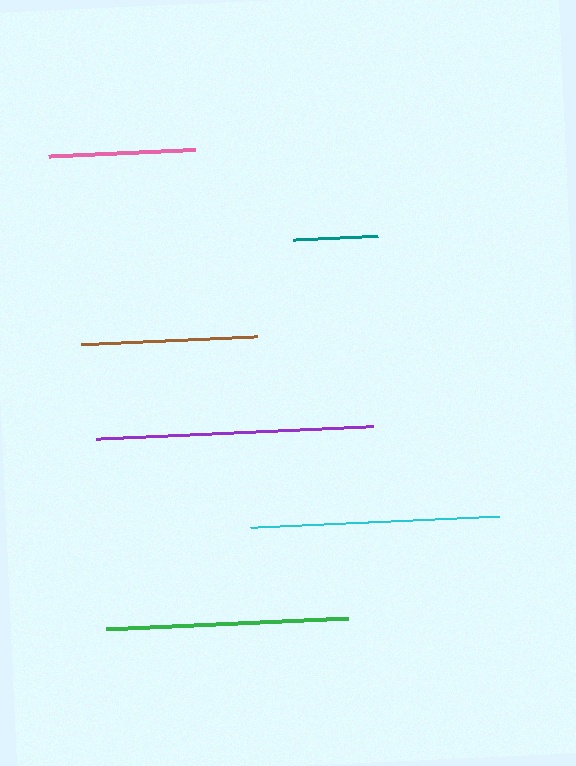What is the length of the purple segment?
The purple segment is approximately 277 pixels long.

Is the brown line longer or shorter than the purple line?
The purple line is longer than the brown line.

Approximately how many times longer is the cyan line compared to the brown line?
The cyan line is approximately 1.4 times the length of the brown line.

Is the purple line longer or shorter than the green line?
The purple line is longer than the green line.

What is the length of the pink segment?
The pink segment is approximately 148 pixels long.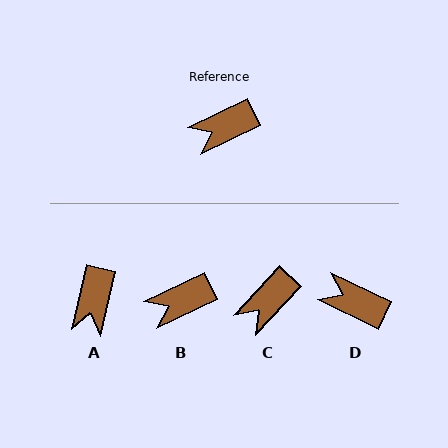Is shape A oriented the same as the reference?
No, it is off by about 51 degrees.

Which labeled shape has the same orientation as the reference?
B.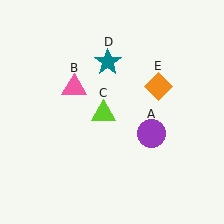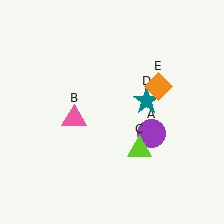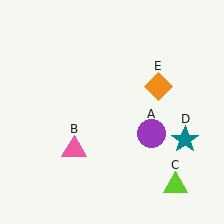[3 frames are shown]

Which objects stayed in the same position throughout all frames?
Purple circle (object A) and orange diamond (object E) remained stationary.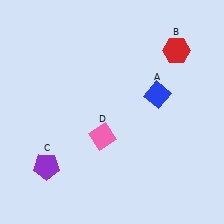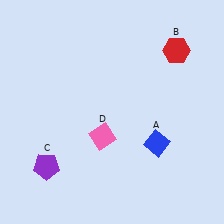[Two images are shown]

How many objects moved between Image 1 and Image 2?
1 object moved between the two images.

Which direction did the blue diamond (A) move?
The blue diamond (A) moved down.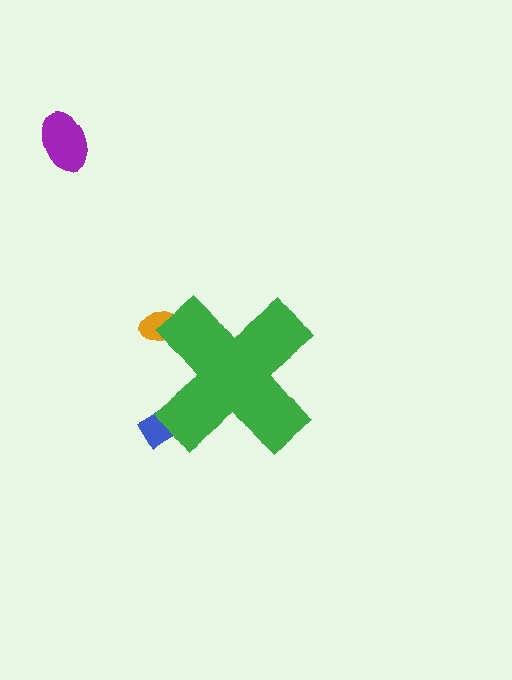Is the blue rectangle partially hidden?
Yes, the blue rectangle is partially hidden behind the green cross.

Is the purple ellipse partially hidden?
No, the purple ellipse is fully visible.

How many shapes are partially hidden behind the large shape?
2 shapes are partially hidden.